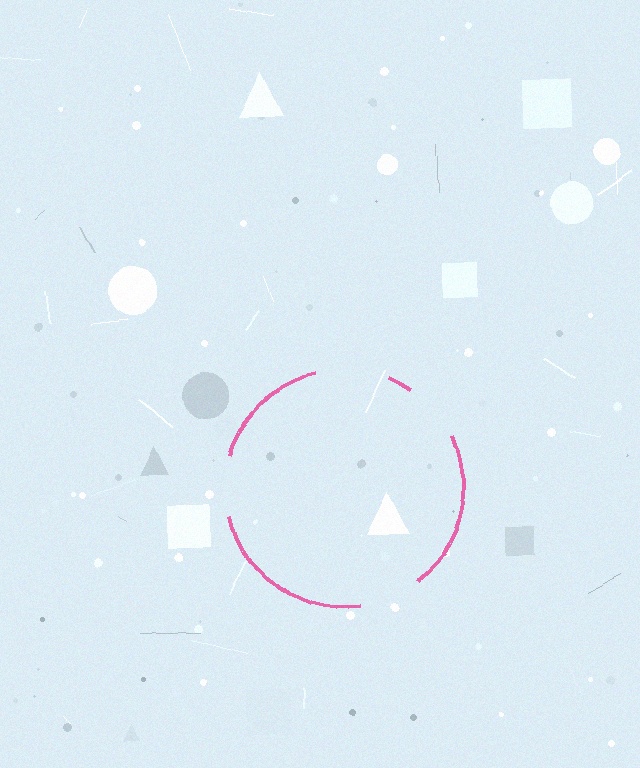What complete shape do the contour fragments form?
The contour fragments form a circle.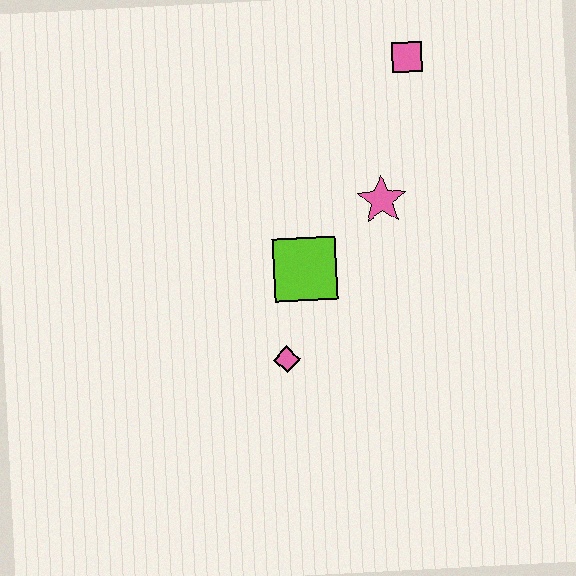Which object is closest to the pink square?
The pink star is closest to the pink square.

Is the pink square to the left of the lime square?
No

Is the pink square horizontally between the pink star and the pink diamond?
No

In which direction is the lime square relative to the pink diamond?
The lime square is above the pink diamond.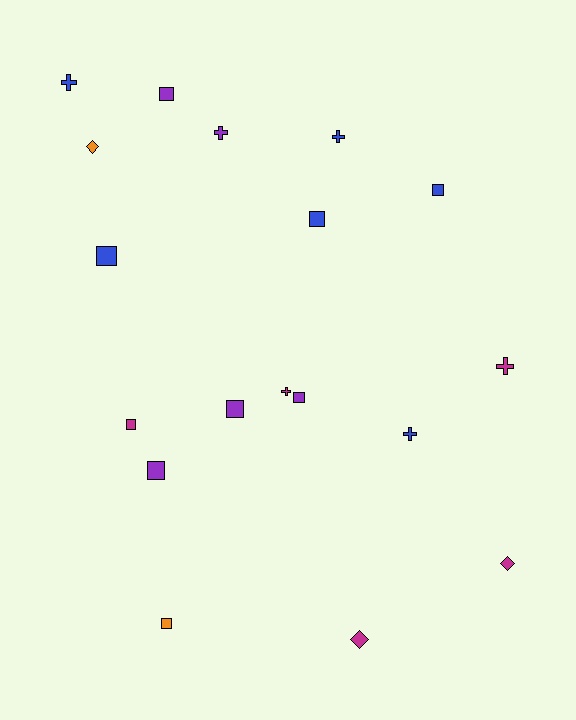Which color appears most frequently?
Blue, with 6 objects.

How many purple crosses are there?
There is 1 purple cross.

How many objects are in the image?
There are 18 objects.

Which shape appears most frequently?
Square, with 9 objects.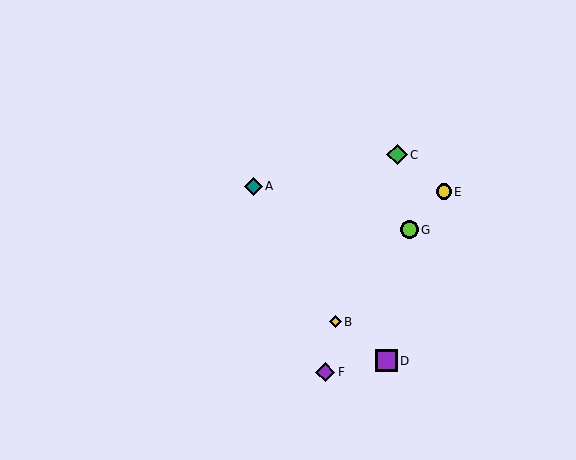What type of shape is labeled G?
Shape G is a lime circle.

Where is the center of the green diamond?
The center of the green diamond is at (397, 155).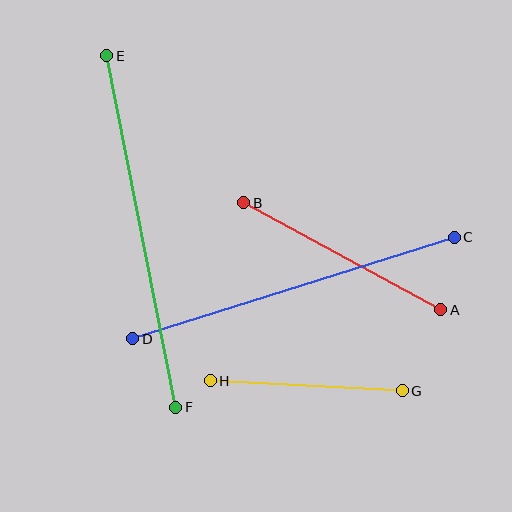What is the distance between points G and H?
The distance is approximately 192 pixels.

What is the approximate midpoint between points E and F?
The midpoint is at approximately (141, 231) pixels.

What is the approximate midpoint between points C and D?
The midpoint is at approximately (293, 288) pixels.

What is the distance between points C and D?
The distance is approximately 337 pixels.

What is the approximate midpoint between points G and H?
The midpoint is at approximately (306, 386) pixels.